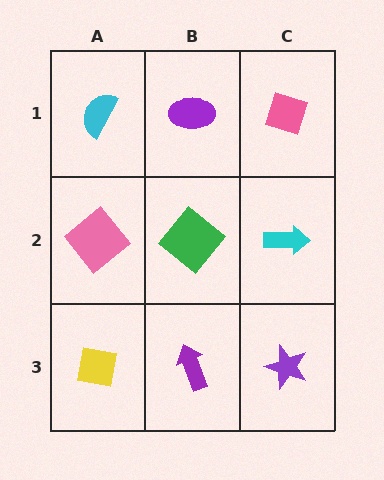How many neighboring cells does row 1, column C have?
2.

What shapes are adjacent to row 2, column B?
A purple ellipse (row 1, column B), a purple arrow (row 3, column B), a pink diamond (row 2, column A), a cyan arrow (row 2, column C).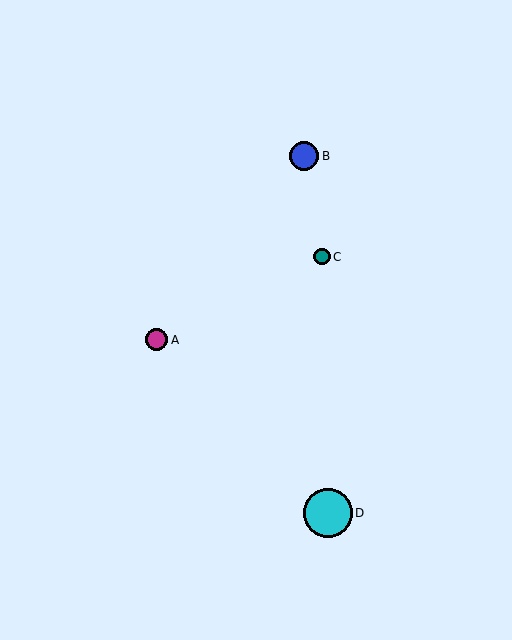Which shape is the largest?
The cyan circle (labeled D) is the largest.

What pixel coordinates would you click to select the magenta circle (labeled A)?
Click at (157, 340) to select the magenta circle A.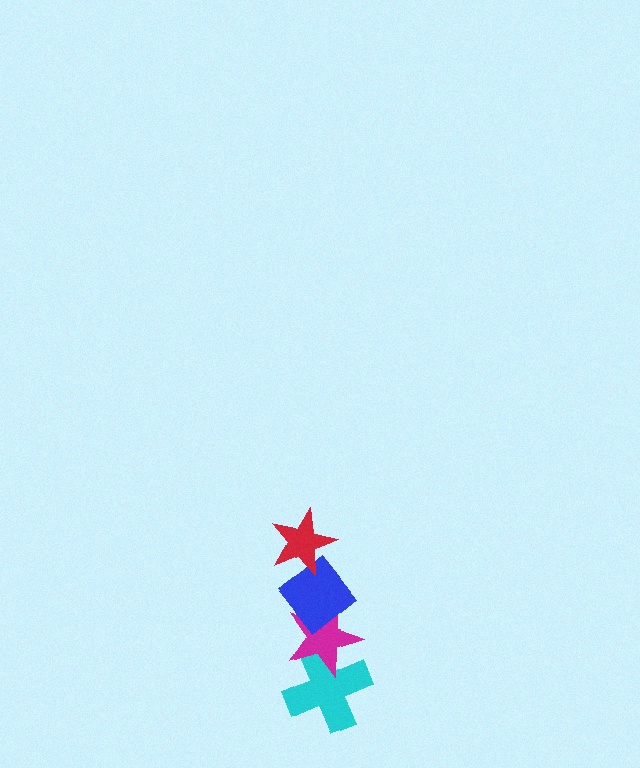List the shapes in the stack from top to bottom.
From top to bottom: the red star, the blue diamond, the magenta star, the cyan cross.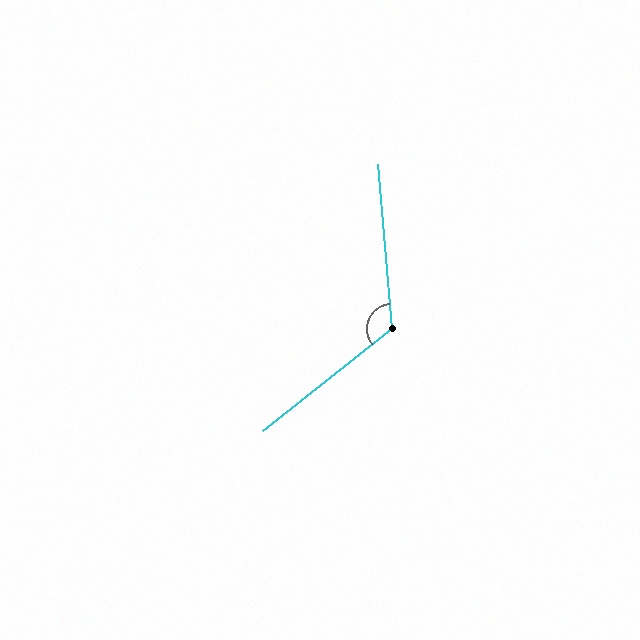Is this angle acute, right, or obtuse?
It is obtuse.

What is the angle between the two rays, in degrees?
Approximately 124 degrees.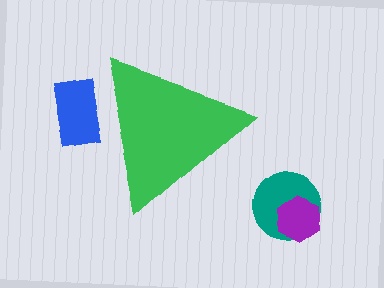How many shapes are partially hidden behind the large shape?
1 shape is partially hidden.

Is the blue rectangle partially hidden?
Yes, the blue rectangle is partially hidden behind the green triangle.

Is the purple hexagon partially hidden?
No, the purple hexagon is fully visible.